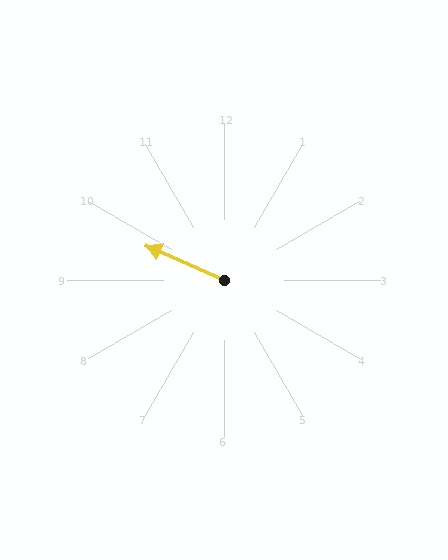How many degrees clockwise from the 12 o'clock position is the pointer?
Approximately 294 degrees.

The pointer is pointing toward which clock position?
Roughly 10 o'clock.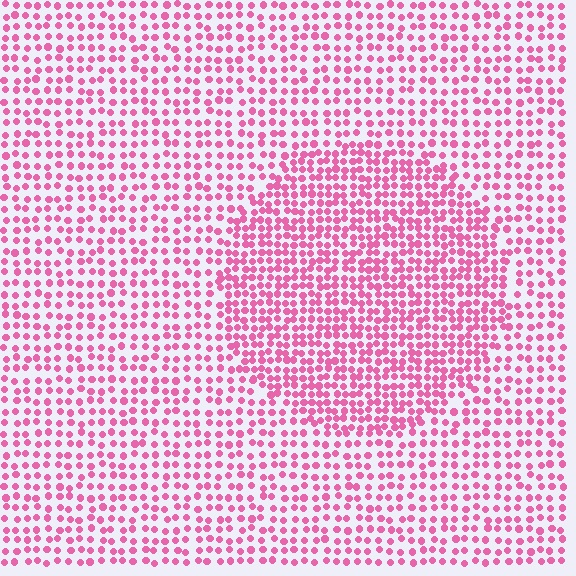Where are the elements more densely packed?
The elements are more densely packed inside the circle boundary.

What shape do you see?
I see a circle.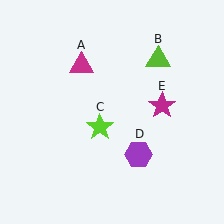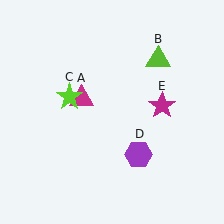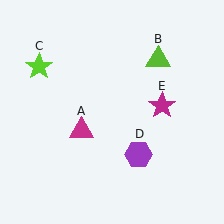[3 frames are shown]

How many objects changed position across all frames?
2 objects changed position: magenta triangle (object A), lime star (object C).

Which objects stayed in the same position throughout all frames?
Lime triangle (object B) and purple hexagon (object D) and magenta star (object E) remained stationary.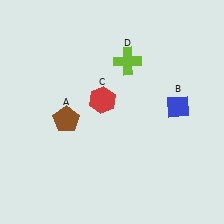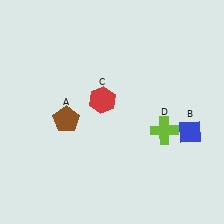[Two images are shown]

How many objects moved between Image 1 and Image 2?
2 objects moved between the two images.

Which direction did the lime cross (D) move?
The lime cross (D) moved down.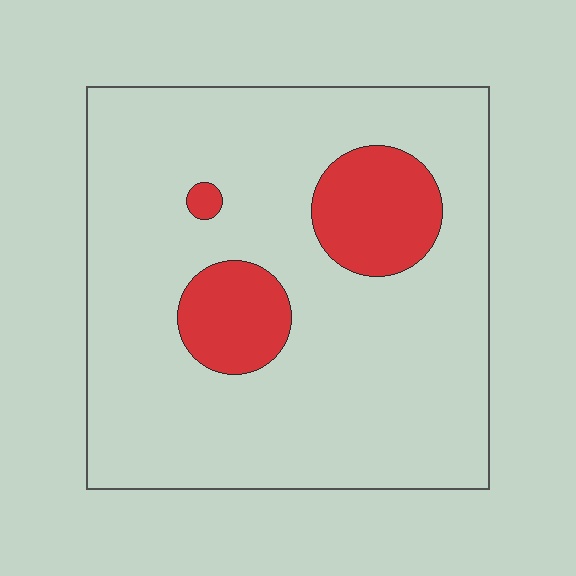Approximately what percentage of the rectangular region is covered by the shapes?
Approximately 15%.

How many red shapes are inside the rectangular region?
3.